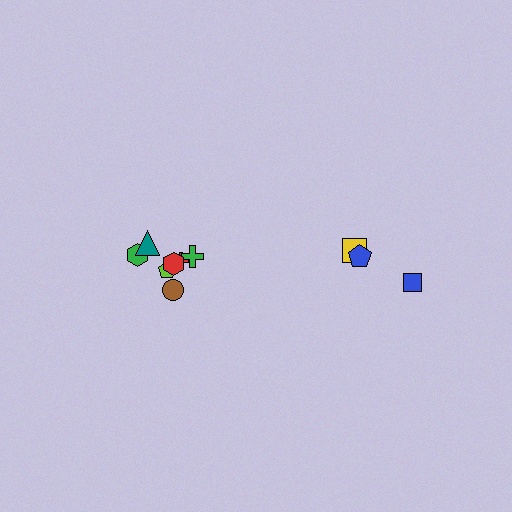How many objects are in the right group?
There are 3 objects.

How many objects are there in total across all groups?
There are 10 objects.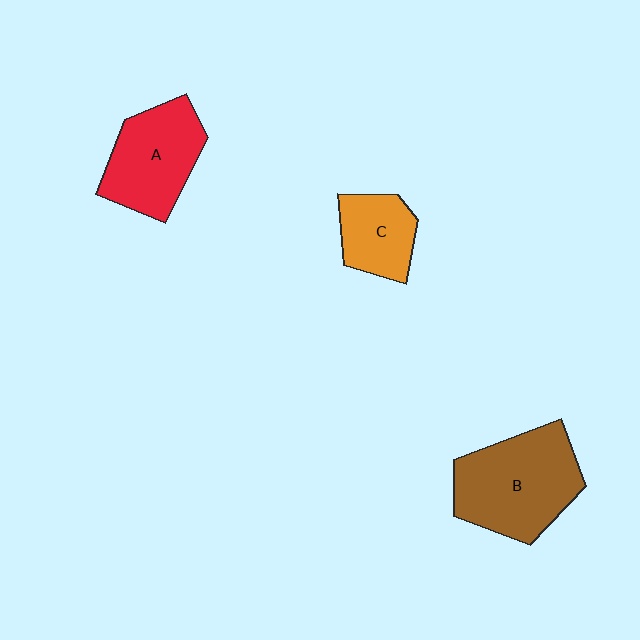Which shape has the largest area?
Shape B (brown).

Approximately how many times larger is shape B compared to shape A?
Approximately 1.3 times.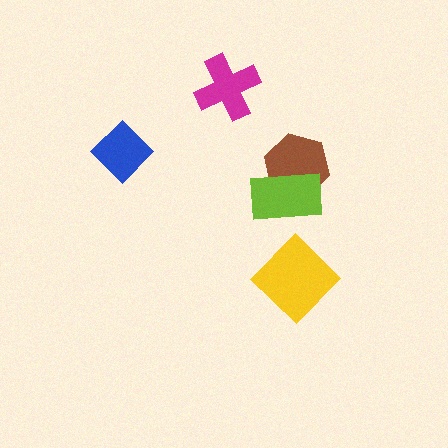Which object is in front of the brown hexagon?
The lime rectangle is in front of the brown hexagon.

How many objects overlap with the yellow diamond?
0 objects overlap with the yellow diamond.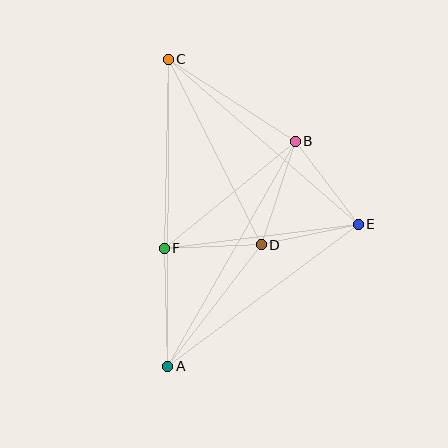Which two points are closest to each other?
Points D and F are closest to each other.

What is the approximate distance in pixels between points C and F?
The distance between C and F is approximately 189 pixels.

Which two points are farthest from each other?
Points A and C are farthest from each other.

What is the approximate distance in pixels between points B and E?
The distance between B and E is approximately 104 pixels.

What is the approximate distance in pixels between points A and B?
The distance between A and B is approximately 258 pixels.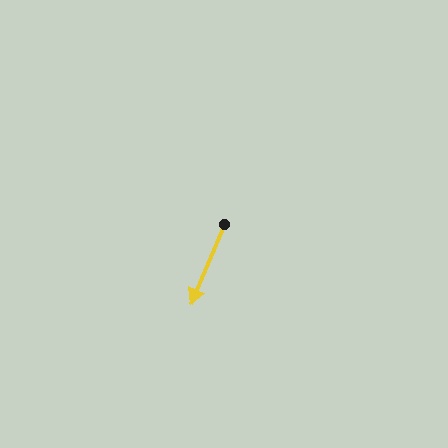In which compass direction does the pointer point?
Southwest.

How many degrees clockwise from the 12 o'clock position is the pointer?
Approximately 203 degrees.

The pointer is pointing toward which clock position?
Roughly 7 o'clock.